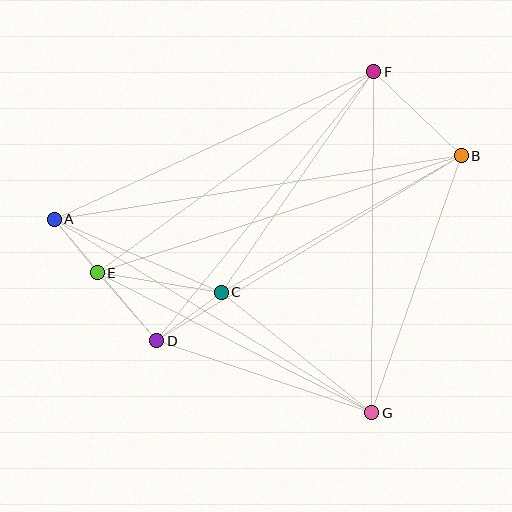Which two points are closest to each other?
Points A and E are closest to each other.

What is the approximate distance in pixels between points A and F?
The distance between A and F is approximately 352 pixels.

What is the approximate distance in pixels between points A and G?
The distance between A and G is approximately 371 pixels.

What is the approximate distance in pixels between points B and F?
The distance between B and F is approximately 121 pixels.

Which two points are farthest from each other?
Points A and B are farthest from each other.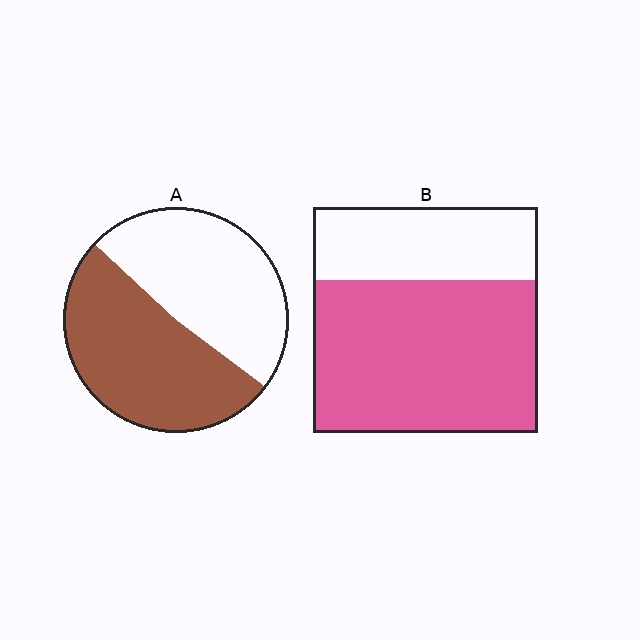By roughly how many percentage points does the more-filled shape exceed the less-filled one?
By roughly 15 percentage points (B over A).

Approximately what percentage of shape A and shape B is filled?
A is approximately 50% and B is approximately 70%.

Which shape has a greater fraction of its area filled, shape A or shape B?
Shape B.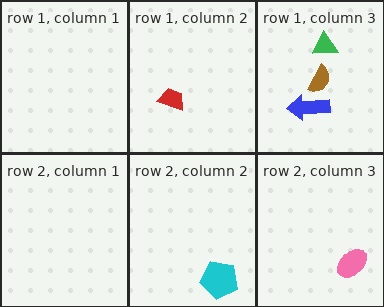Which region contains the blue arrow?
The row 1, column 3 region.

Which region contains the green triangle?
The row 1, column 3 region.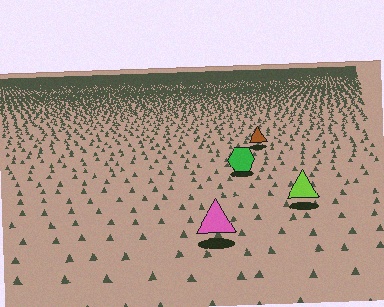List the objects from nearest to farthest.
From nearest to farthest: the pink triangle, the lime triangle, the green hexagon, the brown triangle.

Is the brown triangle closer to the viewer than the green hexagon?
No. The green hexagon is closer — you can tell from the texture gradient: the ground texture is coarser near it.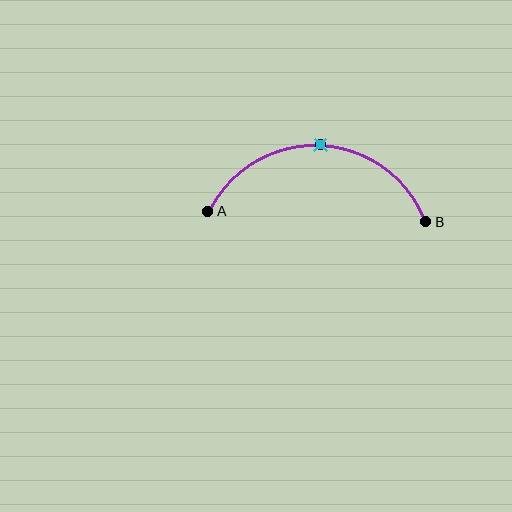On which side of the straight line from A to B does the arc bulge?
The arc bulges above the straight line connecting A and B.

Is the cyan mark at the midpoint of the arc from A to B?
Yes. The cyan mark lies on the arc at equal arc-length from both A and B — it is the arc midpoint.